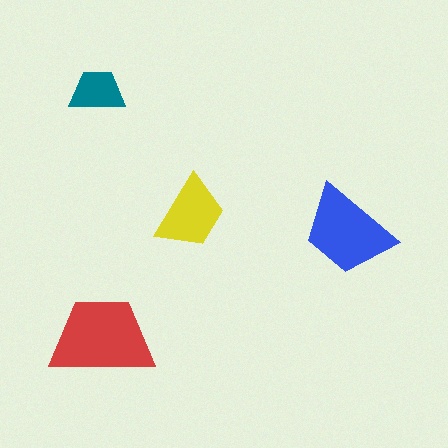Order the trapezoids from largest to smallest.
the red one, the blue one, the yellow one, the teal one.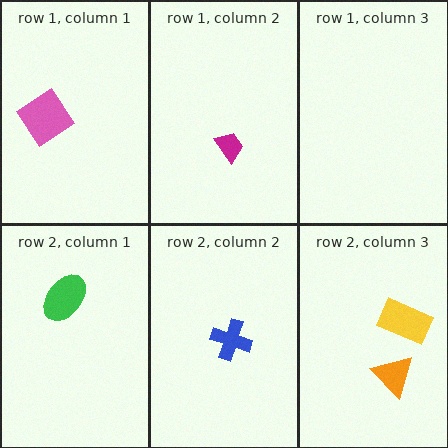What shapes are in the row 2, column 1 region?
The green ellipse.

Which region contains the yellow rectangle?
The row 2, column 3 region.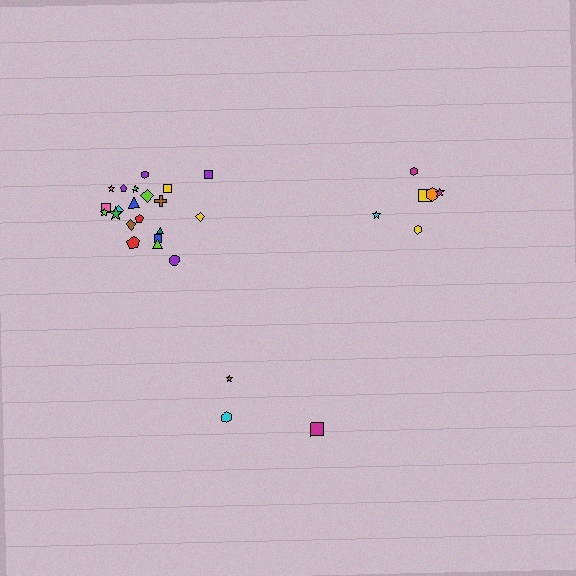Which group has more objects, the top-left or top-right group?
The top-left group.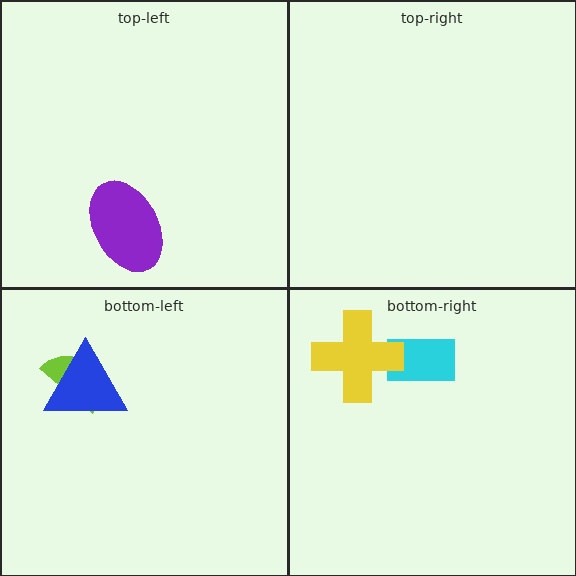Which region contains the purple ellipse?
The top-left region.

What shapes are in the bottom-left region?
The lime semicircle, the blue triangle.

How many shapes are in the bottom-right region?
2.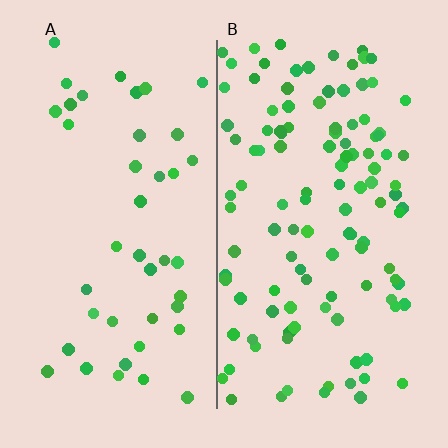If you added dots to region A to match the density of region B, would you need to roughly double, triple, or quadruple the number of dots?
Approximately triple.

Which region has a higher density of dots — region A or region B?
B (the right).